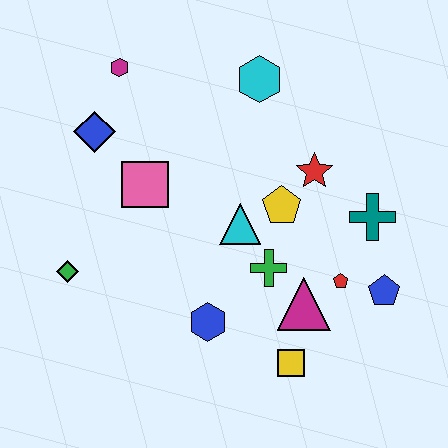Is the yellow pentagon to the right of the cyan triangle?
Yes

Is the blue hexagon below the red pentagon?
Yes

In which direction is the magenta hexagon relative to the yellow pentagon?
The magenta hexagon is to the left of the yellow pentagon.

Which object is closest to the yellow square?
The magenta triangle is closest to the yellow square.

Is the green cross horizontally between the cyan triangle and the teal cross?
Yes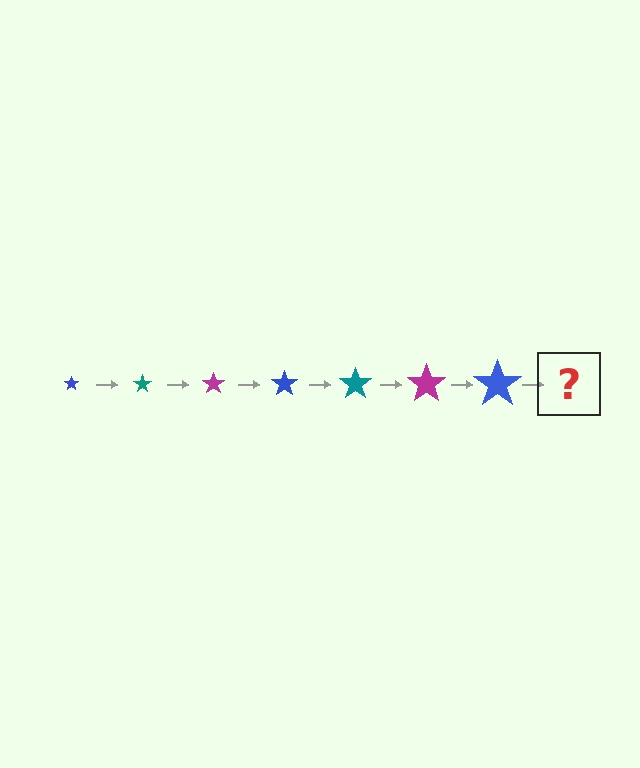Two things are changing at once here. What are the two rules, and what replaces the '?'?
The two rules are that the star grows larger each step and the color cycles through blue, teal, and magenta. The '?' should be a teal star, larger than the previous one.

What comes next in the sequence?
The next element should be a teal star, larger than the previous one.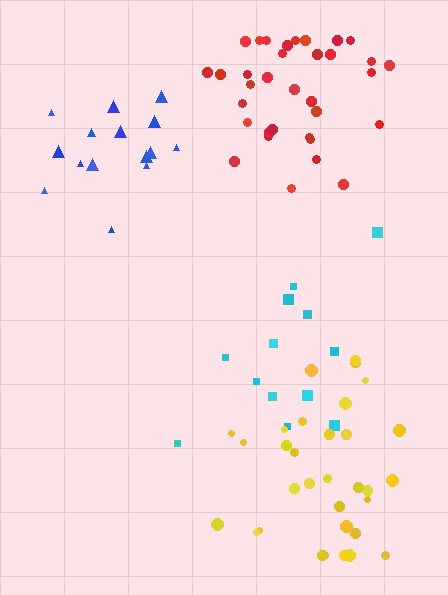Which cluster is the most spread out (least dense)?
Cyan.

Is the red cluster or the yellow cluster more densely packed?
Red.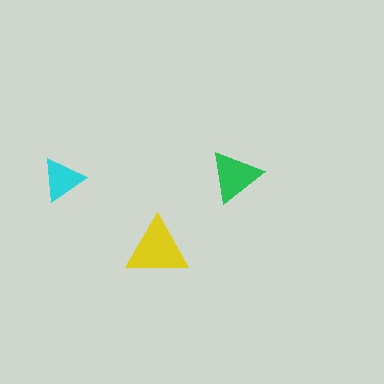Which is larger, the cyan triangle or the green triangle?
The green one.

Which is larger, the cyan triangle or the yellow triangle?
The yellow one.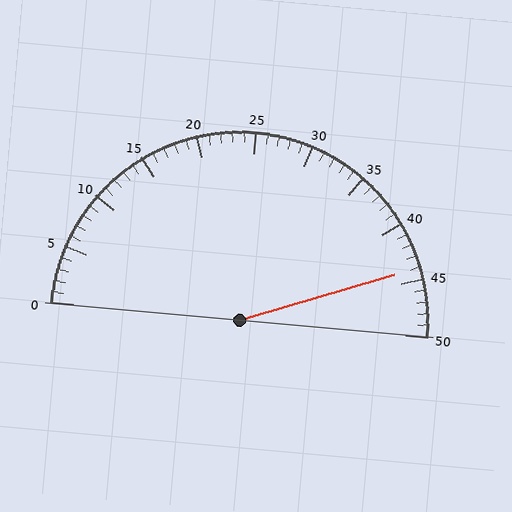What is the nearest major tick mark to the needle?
The nearest major tick mark is 45.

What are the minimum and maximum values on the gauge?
The gauge ranges from 0 to 50.